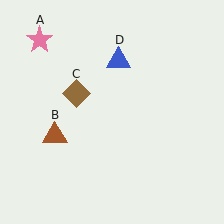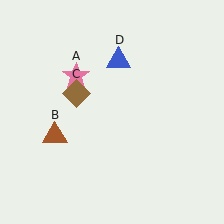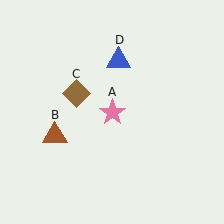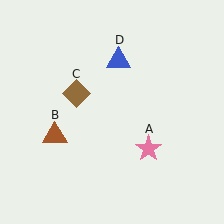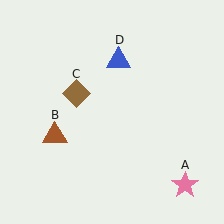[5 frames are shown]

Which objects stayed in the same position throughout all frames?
Brown triangle (object B) and brown diamond (object C) and blue triangle (object D) remained stationary.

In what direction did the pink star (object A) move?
The pink star (object A) moved down and to the right.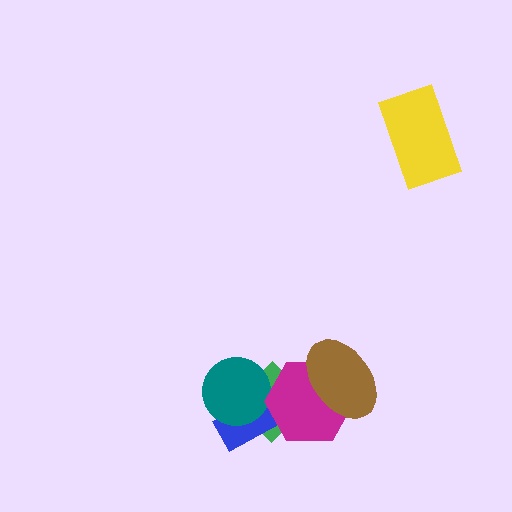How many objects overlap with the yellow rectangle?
0 objects overlap with the yellow rectangle.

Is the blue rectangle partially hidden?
Yes, it is partially covered by another shape.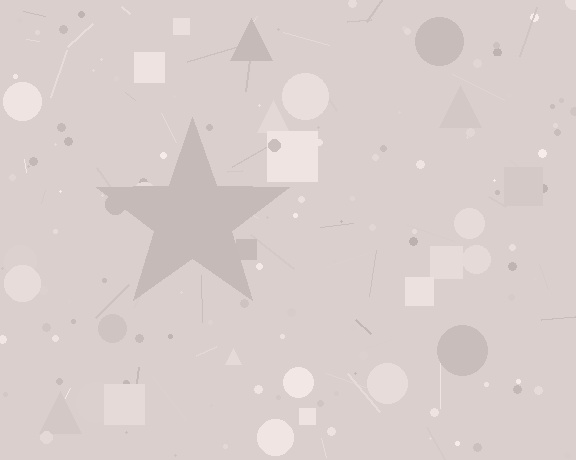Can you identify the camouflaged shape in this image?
The camouflaged shape is a star.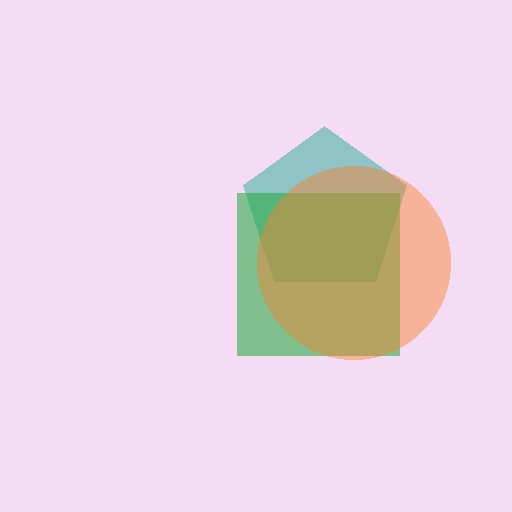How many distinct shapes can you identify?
There are 3 distinct shapes: a teal pentagon, a green square, an orange circle.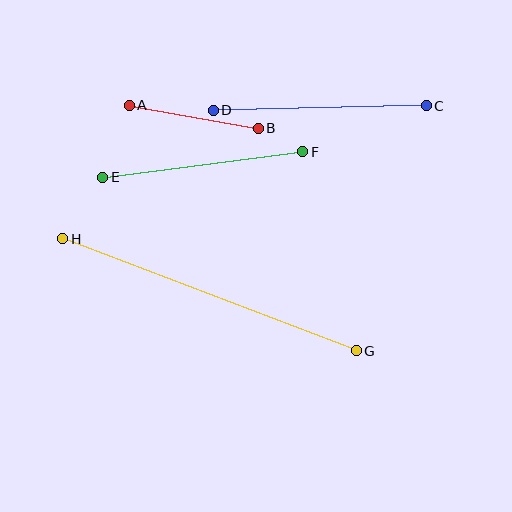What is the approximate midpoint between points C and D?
The midpoint is at approximately (320, 108) pixels.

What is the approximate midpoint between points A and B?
The midpoint is at approximately (194, 117) pixels.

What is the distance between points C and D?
The distance is approximately 213 pixels.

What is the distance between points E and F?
The distance is approximately 201 pixels.